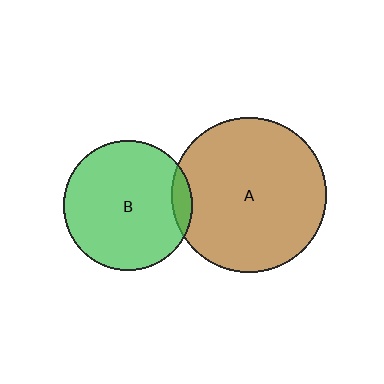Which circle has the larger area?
Circle A (brown).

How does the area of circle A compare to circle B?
Approximately 1.4 times.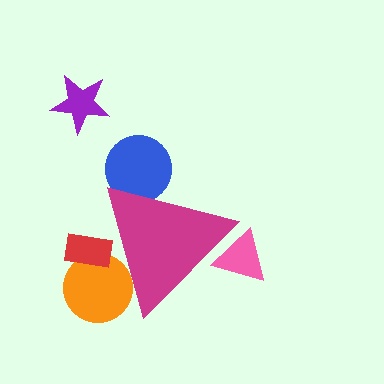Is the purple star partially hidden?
No, the purple star is fully visible.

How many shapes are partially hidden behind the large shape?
4 shapes are partially hidden.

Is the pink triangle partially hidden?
Yes, the pink triangle is partially hidden behind the magenta triangle.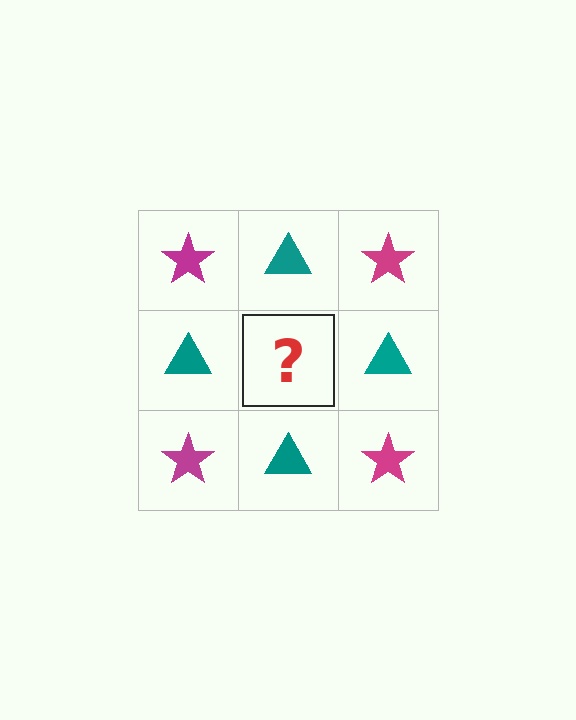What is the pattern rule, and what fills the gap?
The rule is that it alternates magenta star and teal triangle in a checkerboard pattern. The gap should be filled with a magenta star.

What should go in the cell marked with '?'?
The missing cell should contain a magenta star.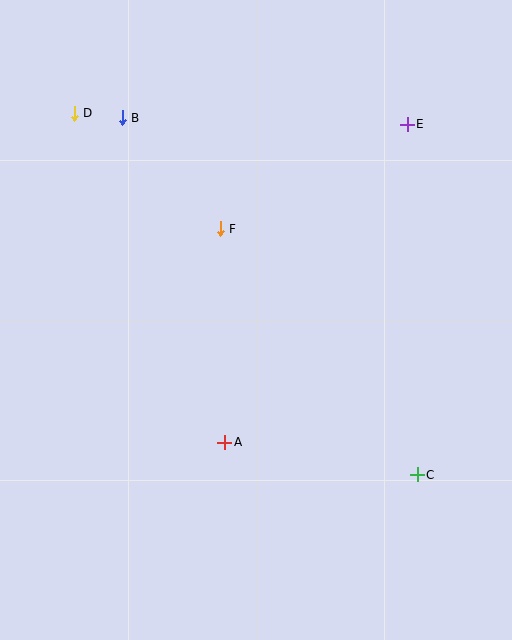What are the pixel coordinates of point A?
Point A is at (225, 442).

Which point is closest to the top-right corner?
Point E is closest to the top-right corner.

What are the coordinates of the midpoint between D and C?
The midpoint between D and C is at (246, 294).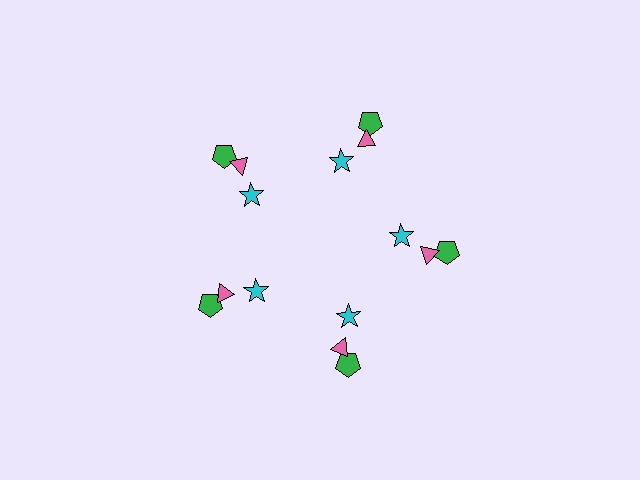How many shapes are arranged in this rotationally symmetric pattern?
There are 15 shapes, arranged in 5 groups of 3.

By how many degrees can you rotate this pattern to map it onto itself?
The pattern maps onto itself every 72 degrees of rotation.